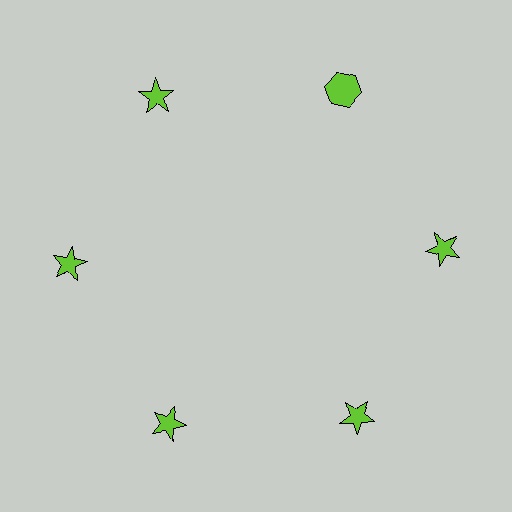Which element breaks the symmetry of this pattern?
The lime hexagon at roughly the 1 o'clock position breaks the symmetry. All other shapes are lime stars.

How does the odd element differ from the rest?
It has a different shape: hexagon instead of star.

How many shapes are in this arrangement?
There are 6 shapes arranged in a ring pattern.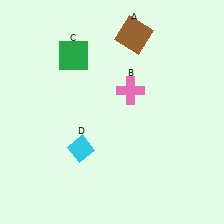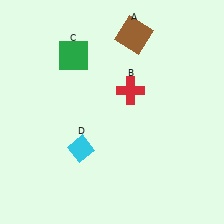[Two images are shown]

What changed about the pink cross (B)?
In Image 1, B is pink. In Image 2, it changed to red.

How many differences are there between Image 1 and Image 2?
There is 1 difference between the two images.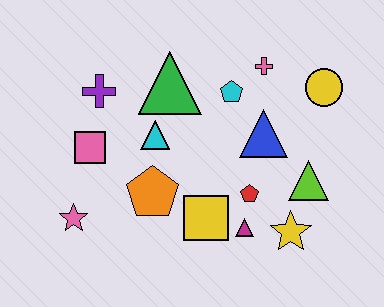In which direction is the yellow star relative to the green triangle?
The yellow star is below the green triangle.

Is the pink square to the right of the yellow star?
No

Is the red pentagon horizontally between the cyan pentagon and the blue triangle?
Yes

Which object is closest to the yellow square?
The magenta triangle is closest to the yellow square.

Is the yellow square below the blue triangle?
Yes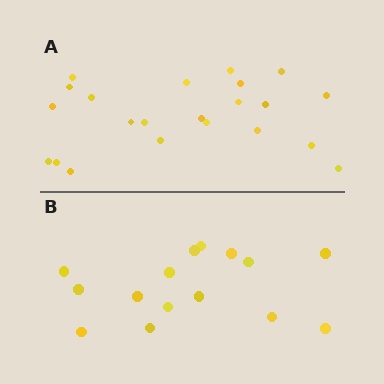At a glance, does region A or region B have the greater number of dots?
Region A (the top region) has more dots.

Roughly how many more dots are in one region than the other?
Region A has roughly 8 or so more dots than region B.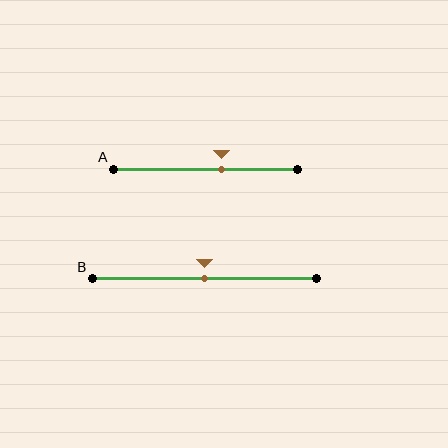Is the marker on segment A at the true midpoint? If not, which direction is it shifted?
No, the marker on segment A is shifted to the right by about 8% of the segment length.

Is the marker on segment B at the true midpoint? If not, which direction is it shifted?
Yes, the marker on segment B is at the true midpoint.